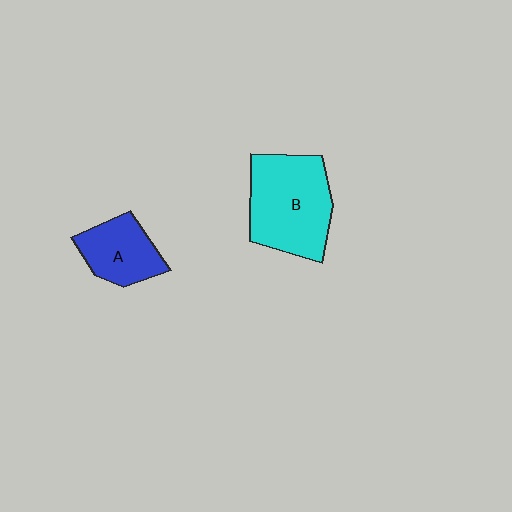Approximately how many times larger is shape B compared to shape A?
Approximately 1.7 times.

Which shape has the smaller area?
Shape A (blue).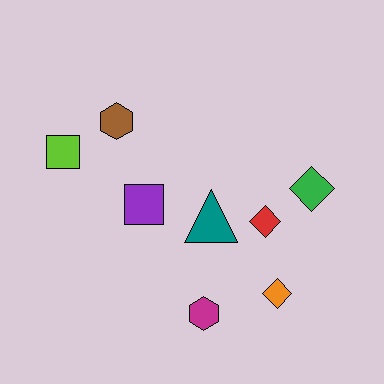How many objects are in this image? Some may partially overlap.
There are 8 objects.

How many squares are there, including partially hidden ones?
There are 2 squares.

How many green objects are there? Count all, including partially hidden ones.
There is 1 green object.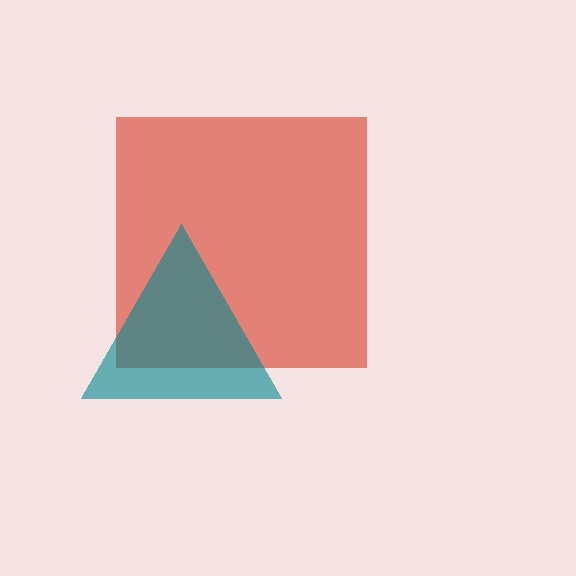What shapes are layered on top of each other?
The layered shapes are: a red square, a teal triangle.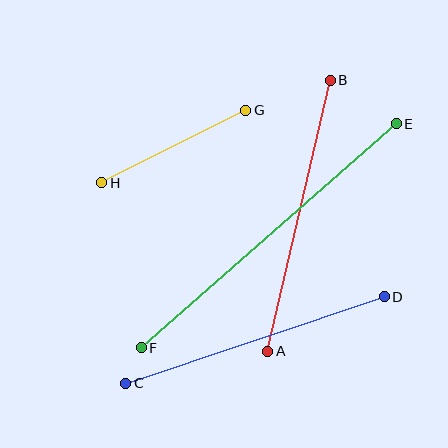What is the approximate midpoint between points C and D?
The midpoint is at approximately (255, 340) pixels.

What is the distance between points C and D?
The distance is approximately 272 pixels.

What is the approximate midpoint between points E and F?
The midpoint is at approximately (269, 236) pixels.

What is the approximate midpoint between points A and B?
The midpoint is at approximately (299, 216) pixels.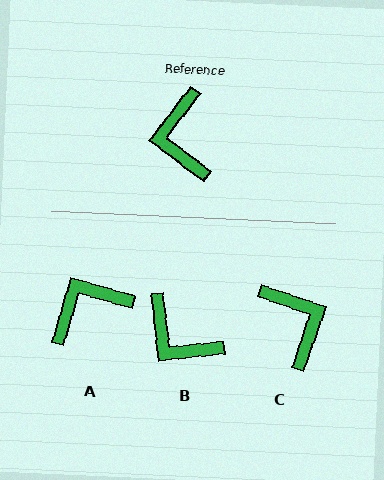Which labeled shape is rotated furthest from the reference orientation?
C, about 162 degrees away.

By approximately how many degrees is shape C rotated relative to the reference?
Approximately 162 degrees clockwise.